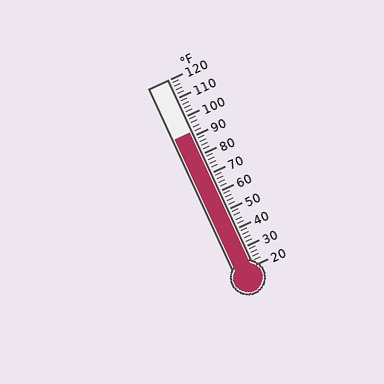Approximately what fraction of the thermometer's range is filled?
The thermometer is filled to approximately 70% of its range.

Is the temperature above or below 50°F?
The temperature is above 50°F.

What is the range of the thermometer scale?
The thermometer scale ranges from 20°F to 120°F.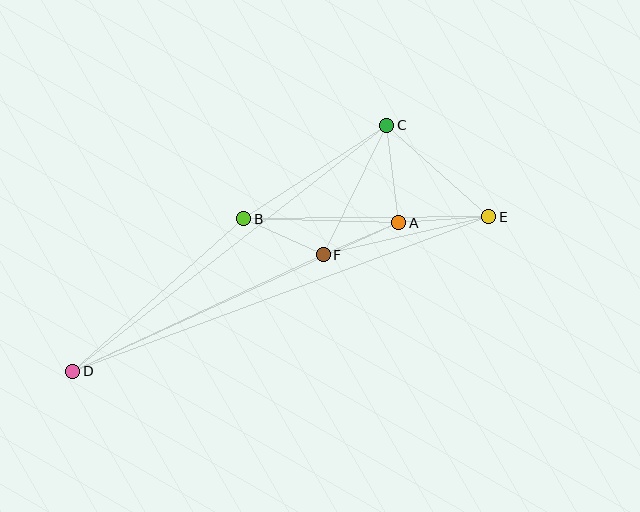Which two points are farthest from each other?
Points D and E are farthest from each other.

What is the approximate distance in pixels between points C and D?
The distance between C and D is approximately 398 pixels.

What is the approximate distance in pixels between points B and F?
The distance between B and F is approximately 87 pixels.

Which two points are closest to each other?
Points A and F are closest to each other.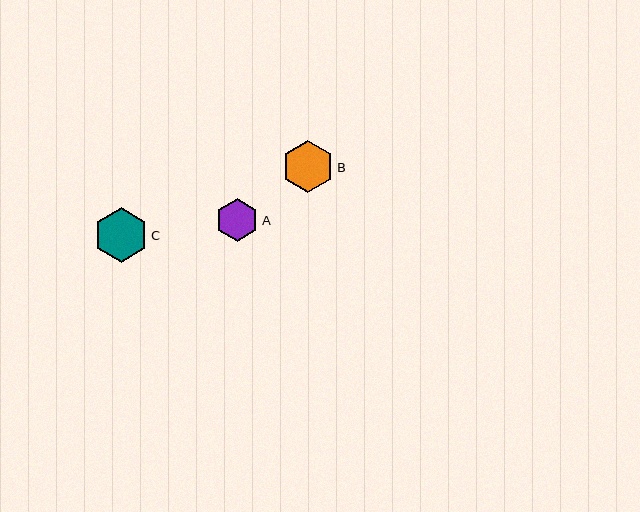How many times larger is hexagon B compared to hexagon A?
Hexagon B is approximately 1.2 times the size of hexagon A.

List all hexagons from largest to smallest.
From largest to smallest: C, B, A.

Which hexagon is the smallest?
Hexagon A is the smallest with a size of approximately 43 pixels.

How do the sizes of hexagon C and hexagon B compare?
Hexagon C and hexagon B are approximately the same size.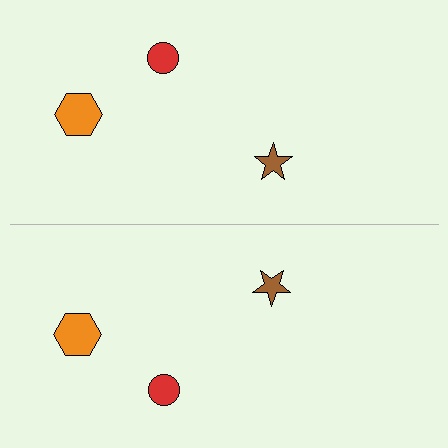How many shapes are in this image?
There are 6 shapes in this image.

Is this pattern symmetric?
Yes, this pattern has bilateral (reflection) symmetry.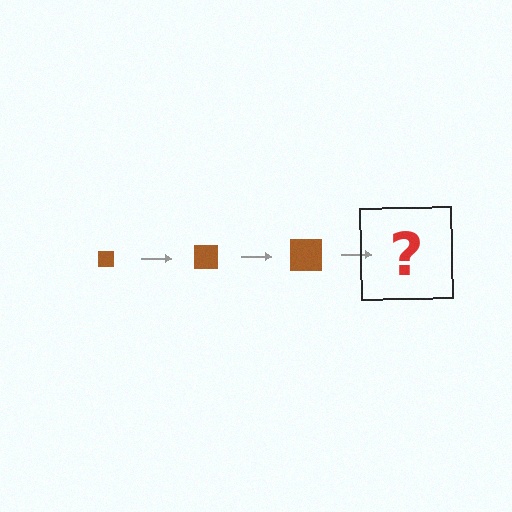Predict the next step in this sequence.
The next step is a brown square, larger than the previous one.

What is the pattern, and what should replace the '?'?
The pattern is that the square gets progressively larger each step. The '?' should be a brown square, larger than the previous one.